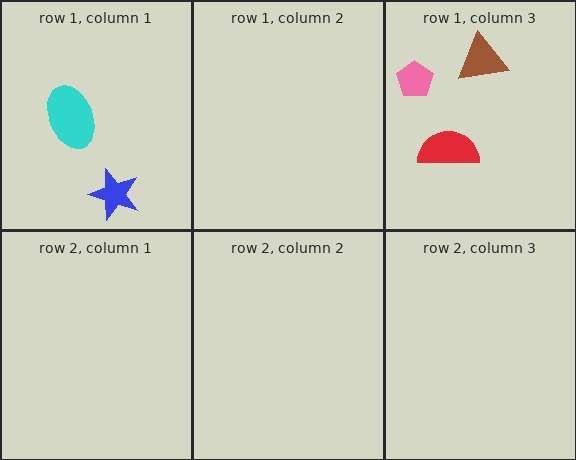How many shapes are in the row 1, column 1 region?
2.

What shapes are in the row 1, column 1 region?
The cyan ellipse, the blue star.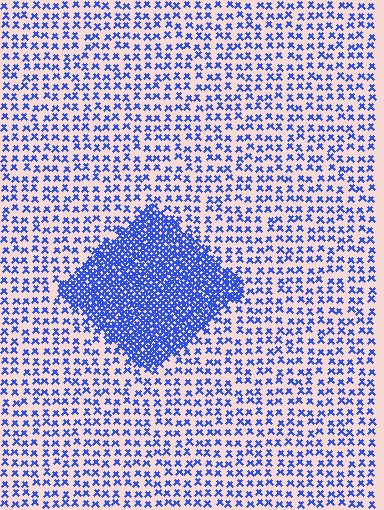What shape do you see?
I see a diamond.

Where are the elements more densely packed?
The elements are more densely packed inside the diamond boundary.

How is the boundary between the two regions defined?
The boundary is defined by a change in element density (approximately 3.0x ratio). All elements are the same color, size, and shape.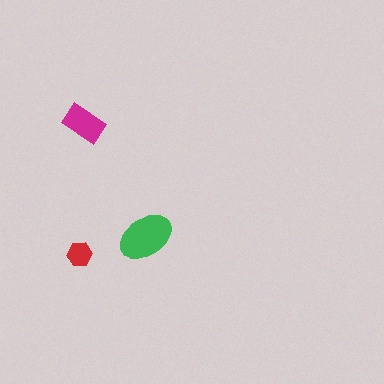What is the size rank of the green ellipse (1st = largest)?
1st.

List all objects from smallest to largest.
The red hexagon, the magenta rectangle, the green ellipse.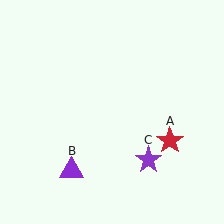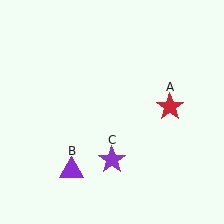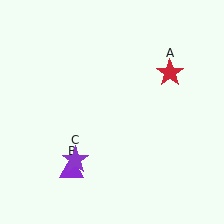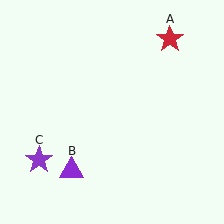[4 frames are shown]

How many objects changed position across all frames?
2 objects changed position: red star (object A), purple star (object C).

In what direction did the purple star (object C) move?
The purple star (object C) moved left.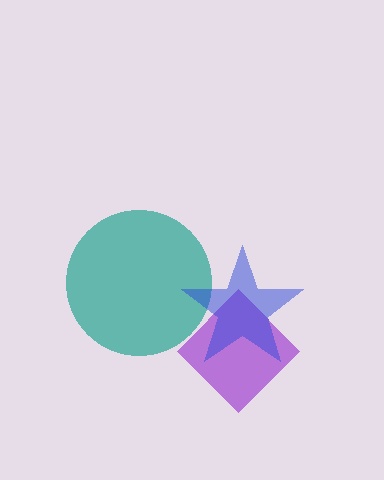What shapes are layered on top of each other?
The layered shapes are: a teal circle, a purple diamond, a blue star.